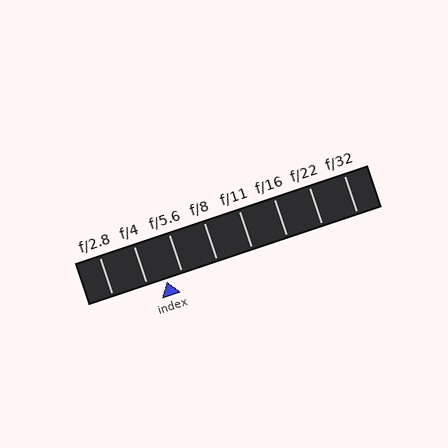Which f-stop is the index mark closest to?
The index mark is closest to f/5.6.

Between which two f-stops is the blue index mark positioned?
The index mark is between f/4 and f/5.6.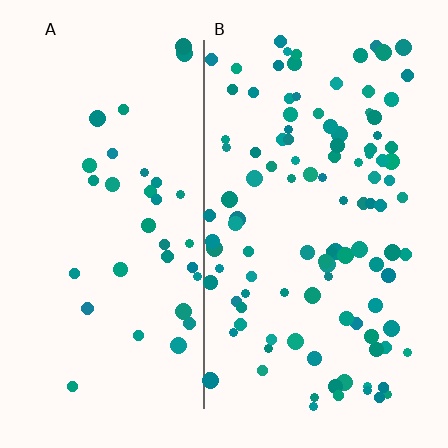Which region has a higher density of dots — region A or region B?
B (the right).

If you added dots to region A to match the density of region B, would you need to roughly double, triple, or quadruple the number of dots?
Approximately triple.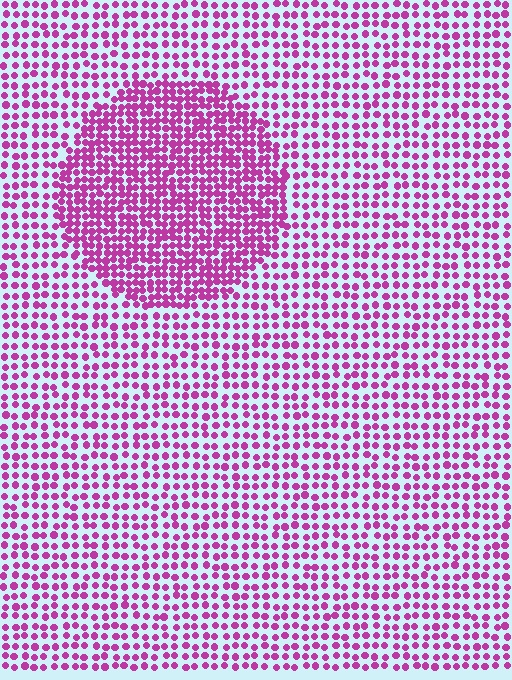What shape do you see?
I see a circle.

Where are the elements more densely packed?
The elements are more densely packed inside the circle boundary.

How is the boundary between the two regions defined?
The boundary is defined by a change in element density (approximately 1.9x ratio). All elements are the same color, size, and shape.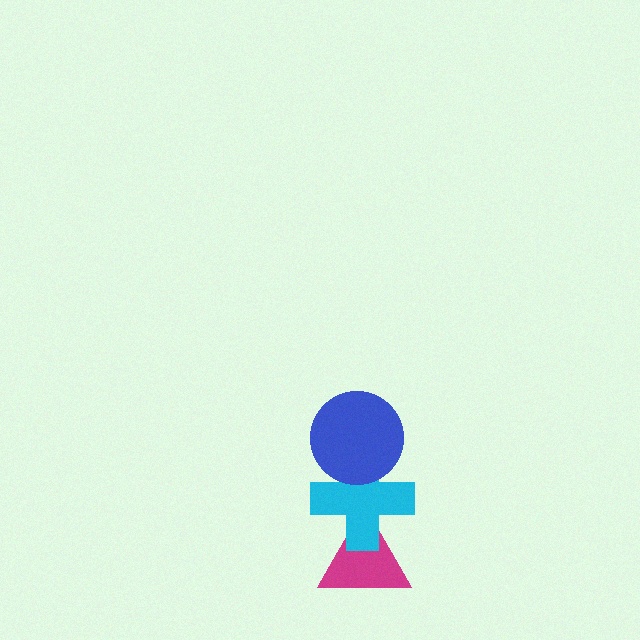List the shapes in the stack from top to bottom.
From top to bottom: the blue circle, the cyan cross, the magenta triangle.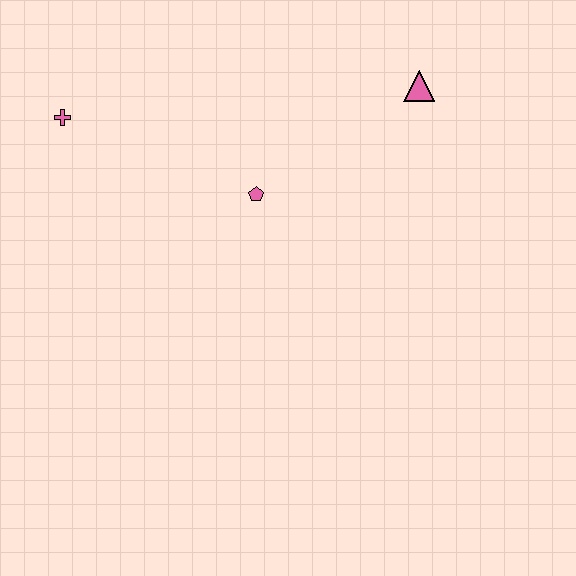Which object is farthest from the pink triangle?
The pink cross is farthest from the pink triangle.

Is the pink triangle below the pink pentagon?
No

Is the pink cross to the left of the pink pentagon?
Yes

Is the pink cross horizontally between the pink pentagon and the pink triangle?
No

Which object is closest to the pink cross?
The pink pentagon is closest to the pink cross.